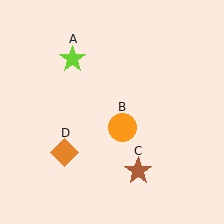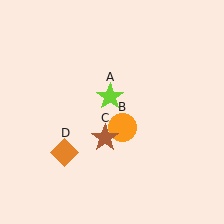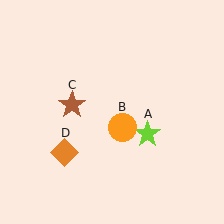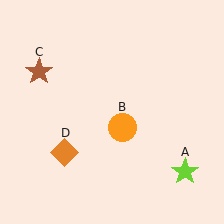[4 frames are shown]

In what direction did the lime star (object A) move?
The lime star (object A) moved down and to the right.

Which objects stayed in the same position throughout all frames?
Orange circle (object B) and orange diamond (object D) remained stationary.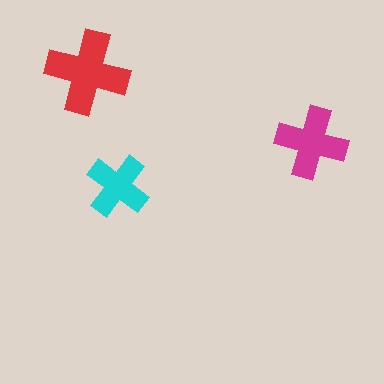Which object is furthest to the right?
The magenta cross is rightmost.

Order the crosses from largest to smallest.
the red one, the magenta one, the cyan one.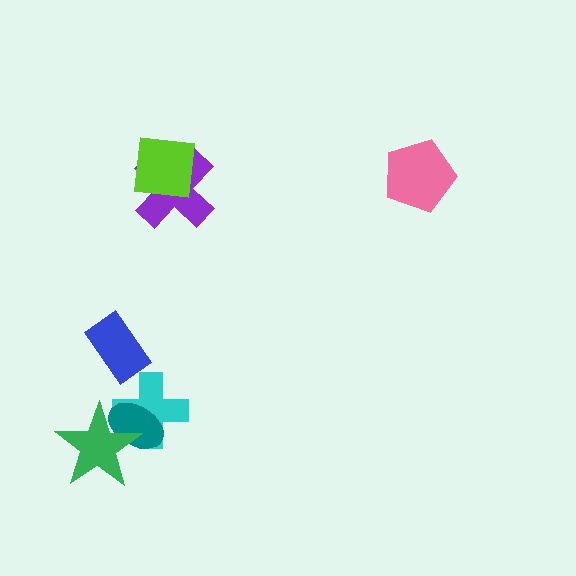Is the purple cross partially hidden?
Yes, it is partially covered by another shape.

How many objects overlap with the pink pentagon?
0 objects overlap with the pink pentagon.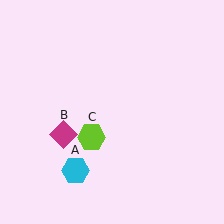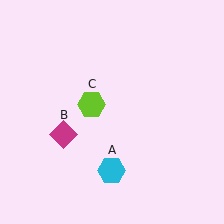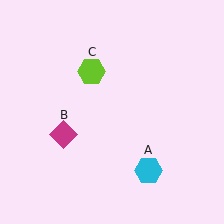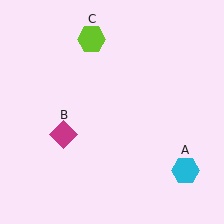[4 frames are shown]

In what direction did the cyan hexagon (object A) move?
The cyan hexagon (object A) moved right.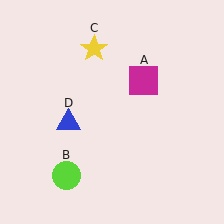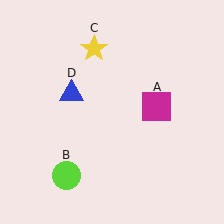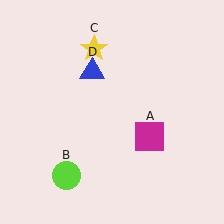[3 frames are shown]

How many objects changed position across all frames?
2 objects changed position: magenta square (object A), blue triangle (object D).